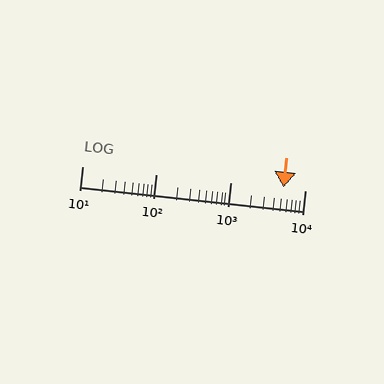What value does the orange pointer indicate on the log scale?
The pointer indicates approximately 5100.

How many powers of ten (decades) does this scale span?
The scale spans 3 decades, from 10 to 10000.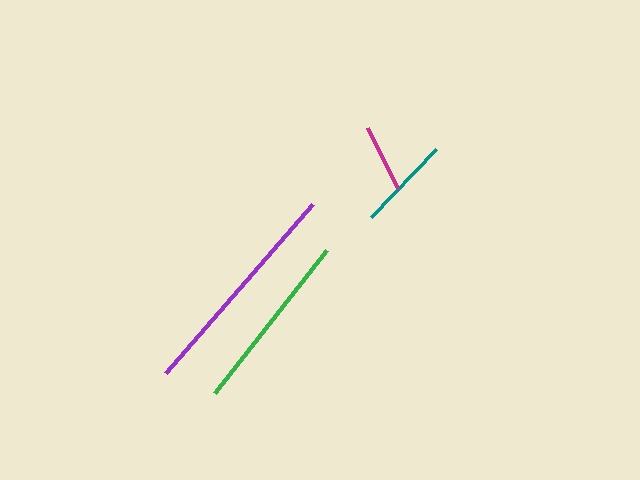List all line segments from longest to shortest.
From longest to shortest: purple, green, teal, magenta.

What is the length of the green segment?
The green segment is approximately 182 pixels long.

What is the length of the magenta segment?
The magenta segment is approximately 68 pixels long.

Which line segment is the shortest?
The magenta line is the shortest at approximately 68 pixels.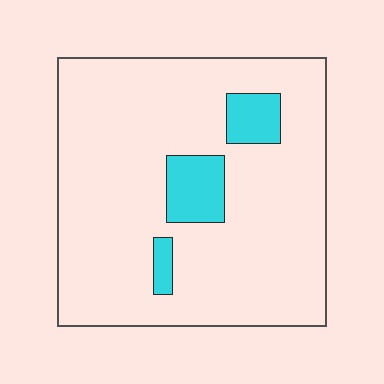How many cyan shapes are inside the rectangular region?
3.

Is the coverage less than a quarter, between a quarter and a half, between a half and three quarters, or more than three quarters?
Less than a quarter.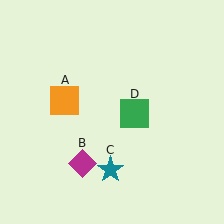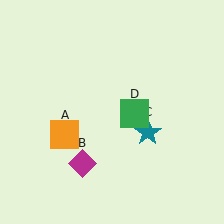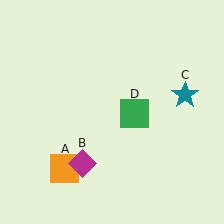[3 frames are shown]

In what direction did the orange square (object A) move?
The orange square (object A) moved down.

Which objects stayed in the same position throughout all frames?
Magenta diamond (object B) and green square (object D) remained stationary.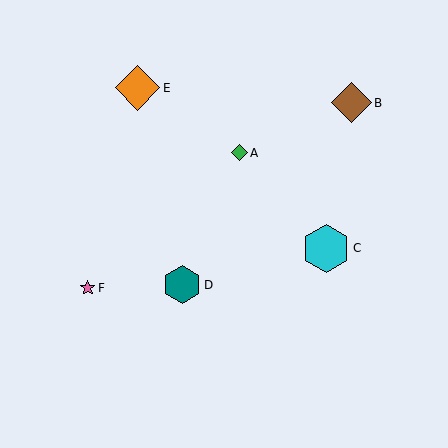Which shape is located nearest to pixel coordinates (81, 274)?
The pink star (labeled F) at (88, 288) is nearest to that location.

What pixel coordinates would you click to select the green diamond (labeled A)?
Click at (239, 153) to select the green diamond A.